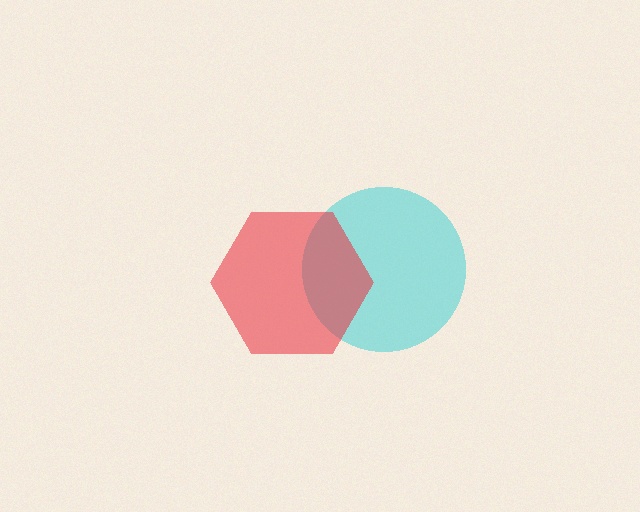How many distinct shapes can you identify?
There are 2 distinct shapes: a cyan circle, a red hexagon.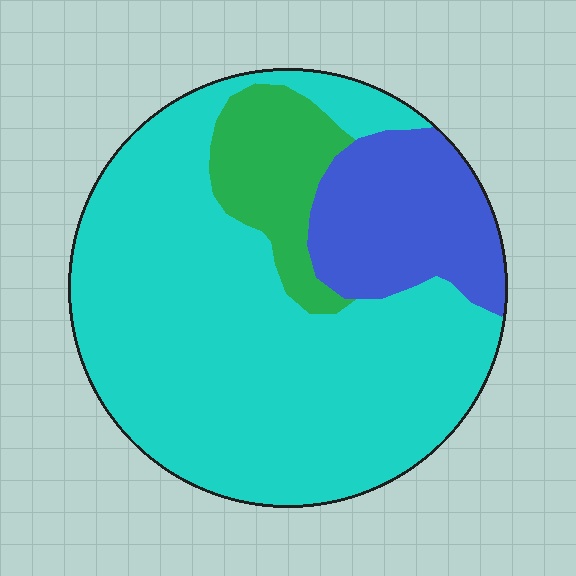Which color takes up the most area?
Cyan, at roughly 70%.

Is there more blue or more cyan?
Cyan.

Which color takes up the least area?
Green, at roughly 10%.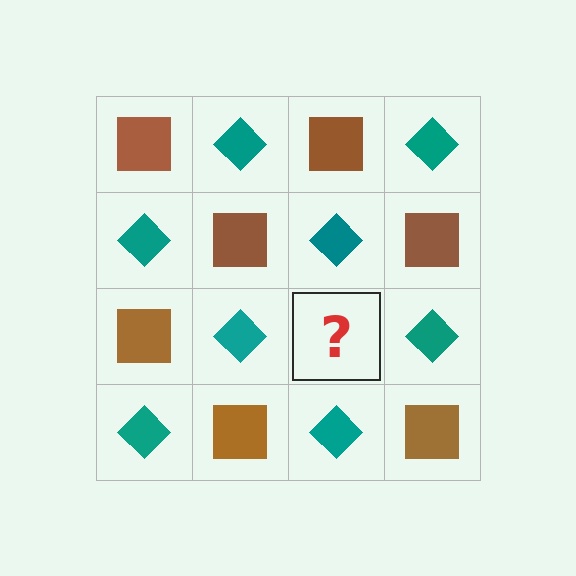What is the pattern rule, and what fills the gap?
The rule is that it alternates brown square and teal diamond in a checkerboard pattern. The gap should be filled with a brown square.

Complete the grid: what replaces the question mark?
The question mark should be replaced with a brown square.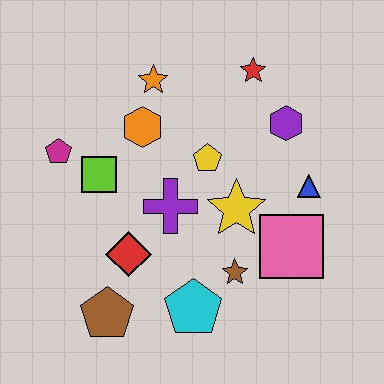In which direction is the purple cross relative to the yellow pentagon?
The purple cross is below the yellow pentagon.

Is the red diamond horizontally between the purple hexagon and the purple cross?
No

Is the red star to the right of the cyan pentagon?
Yes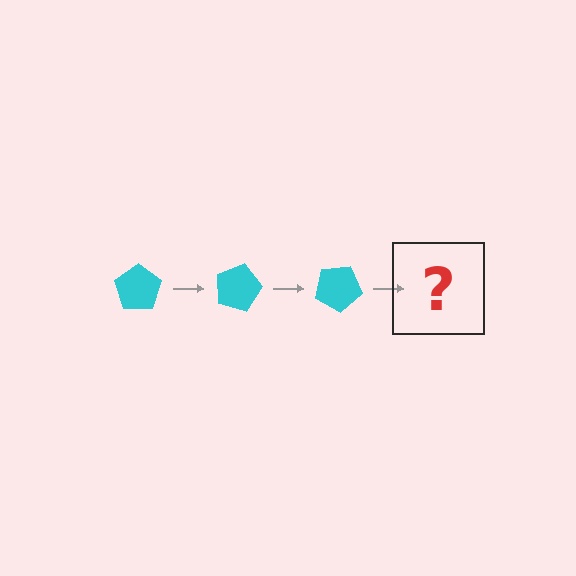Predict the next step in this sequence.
The next step is a cyan pentagon rotated 45 degrees.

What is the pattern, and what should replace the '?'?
The pattern is that the pentagon rotates 15 degrees each step. The '?' should be a cyan pentagon rotated 45 degrees.